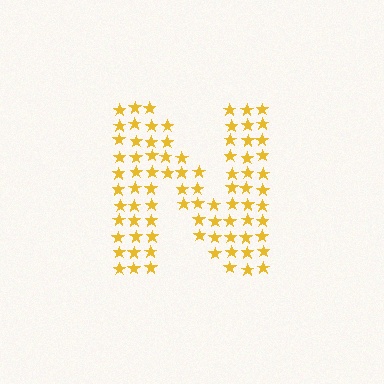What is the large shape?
The large shape is the letter N.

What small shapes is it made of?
It is made of small stars.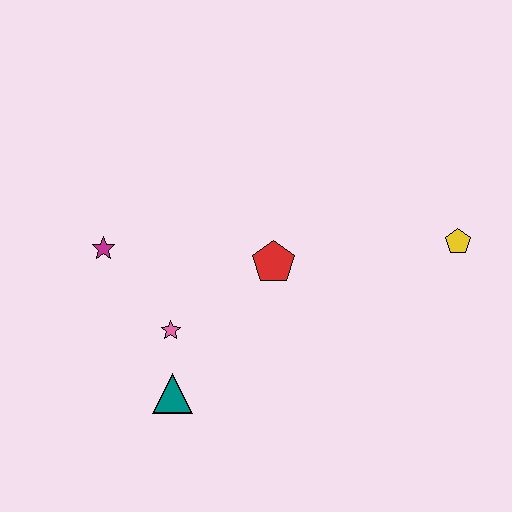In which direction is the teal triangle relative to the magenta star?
The teal triangle is below the magenta star.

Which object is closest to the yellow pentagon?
The red pentagon is closest to the yellow pentagon.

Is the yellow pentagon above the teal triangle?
Yes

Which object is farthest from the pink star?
The yellow pentagon is farthest from the pink star.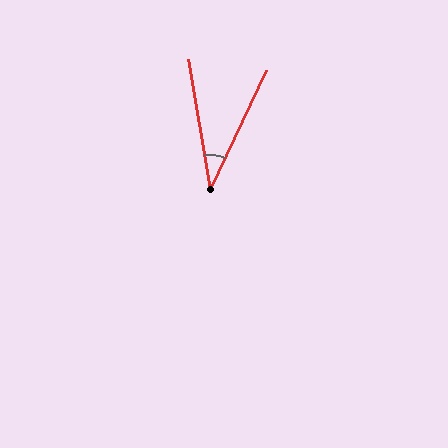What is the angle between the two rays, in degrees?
Approximately 34 degrees.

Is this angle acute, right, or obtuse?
It is acute.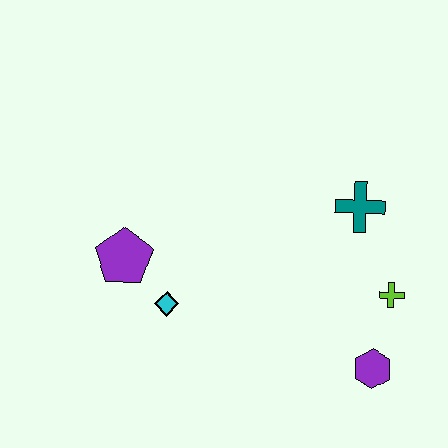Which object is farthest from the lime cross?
The purple pentagon is farthest from the lime cross.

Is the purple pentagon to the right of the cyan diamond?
No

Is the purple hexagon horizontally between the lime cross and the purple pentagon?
Yes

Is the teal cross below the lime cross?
No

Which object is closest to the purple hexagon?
The lime cross is closest to the purple hexagon.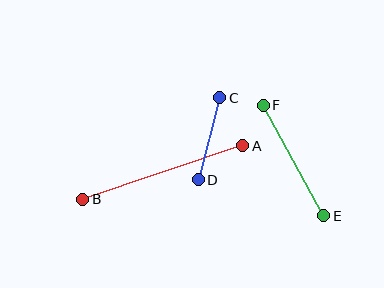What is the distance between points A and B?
The distance is approximately 169 pixels.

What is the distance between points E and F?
The distance is approximately 126 pixels.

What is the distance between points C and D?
The distance is approximately 85 pixels.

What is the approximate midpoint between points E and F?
The midpoint is at approximately (293, 160) pixels.